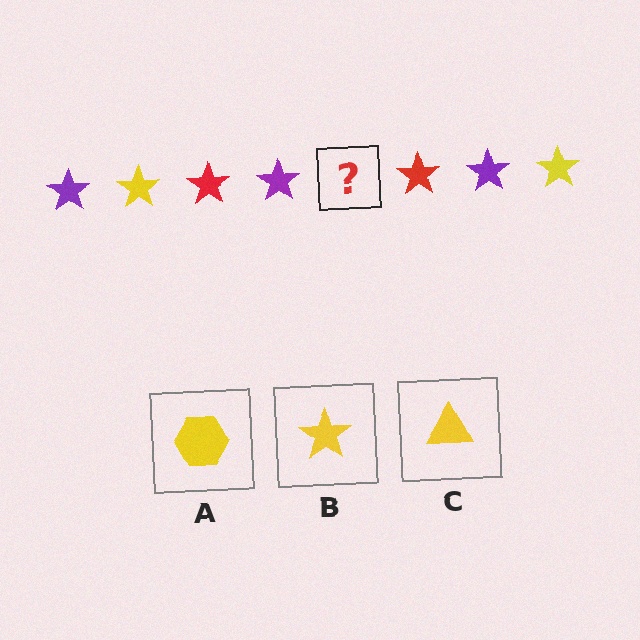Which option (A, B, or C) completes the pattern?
B.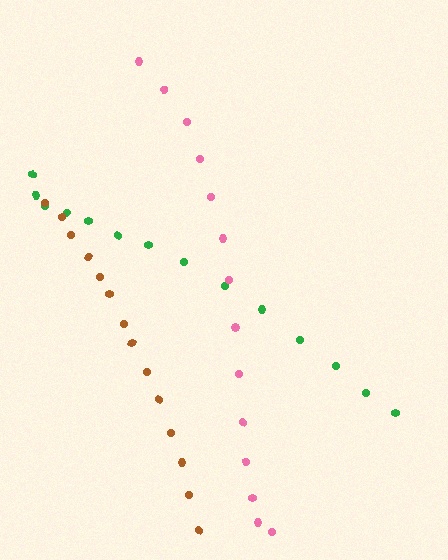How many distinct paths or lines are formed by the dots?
There are 3 distinct paths.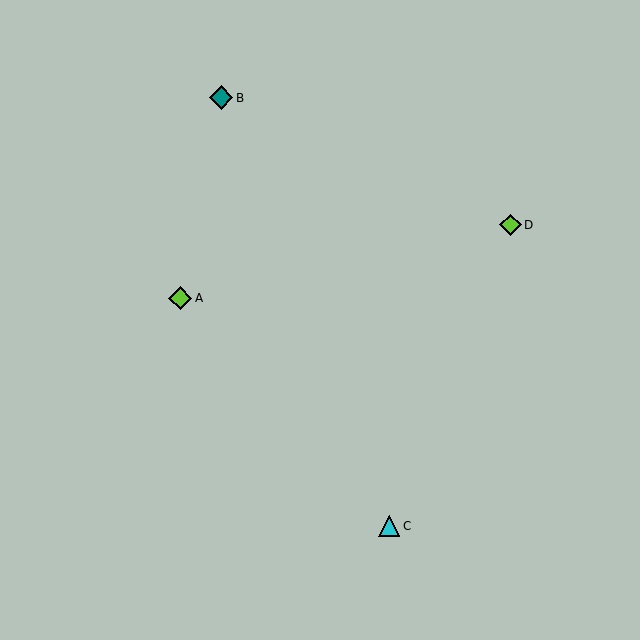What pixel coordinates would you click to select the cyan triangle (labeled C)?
Click at (389, 526) to select the cyan triangle C.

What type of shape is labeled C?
Shape C is a cyan triangle.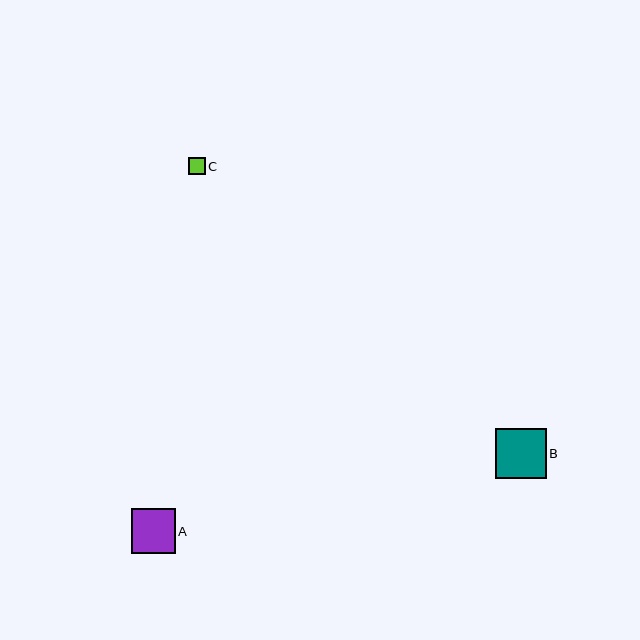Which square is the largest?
Square B is the largest with a size of approximately 51 pixels.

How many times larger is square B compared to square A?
Square B is approximately 1.1 times the size of square A.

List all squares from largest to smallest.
From largest to smallest: B, A, C.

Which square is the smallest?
Square C is the smallest with a size of approximately 17 pixels.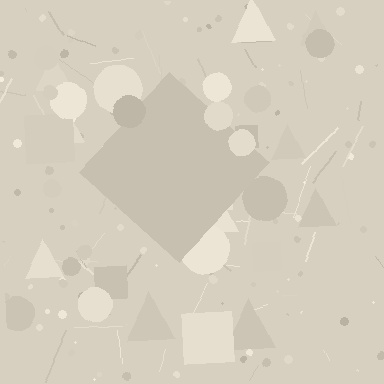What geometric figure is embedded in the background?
A diamond is embedded in the background.